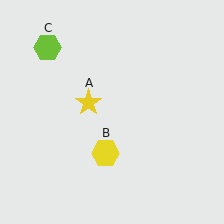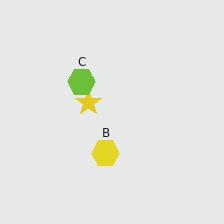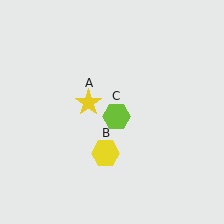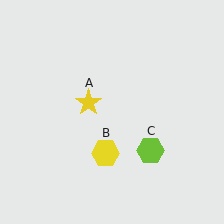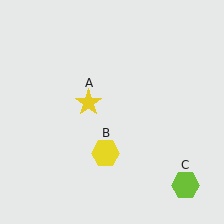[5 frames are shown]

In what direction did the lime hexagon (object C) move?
The lime hexagon (object C) moved down and to the right.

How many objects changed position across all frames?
1 object changed position: lime hexagon (object C).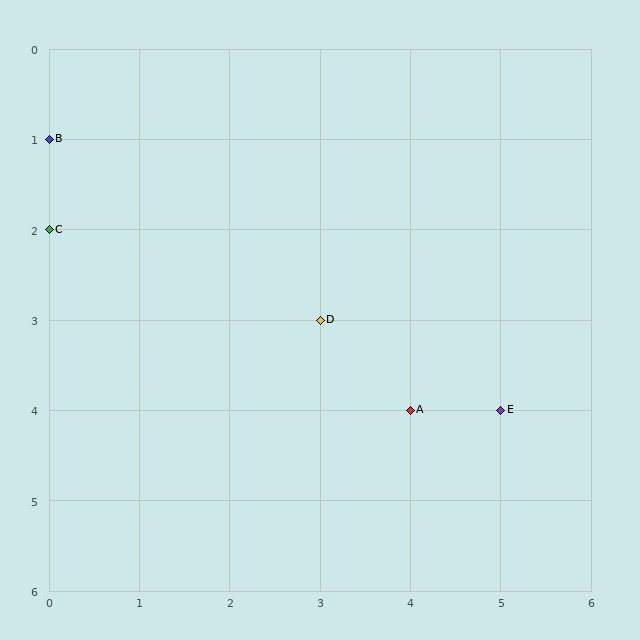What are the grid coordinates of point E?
Point E is at grid coordinates (5, 4).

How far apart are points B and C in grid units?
Points B and C are 1 row apart.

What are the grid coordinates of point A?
Point A is at grid coordinates (4, 4).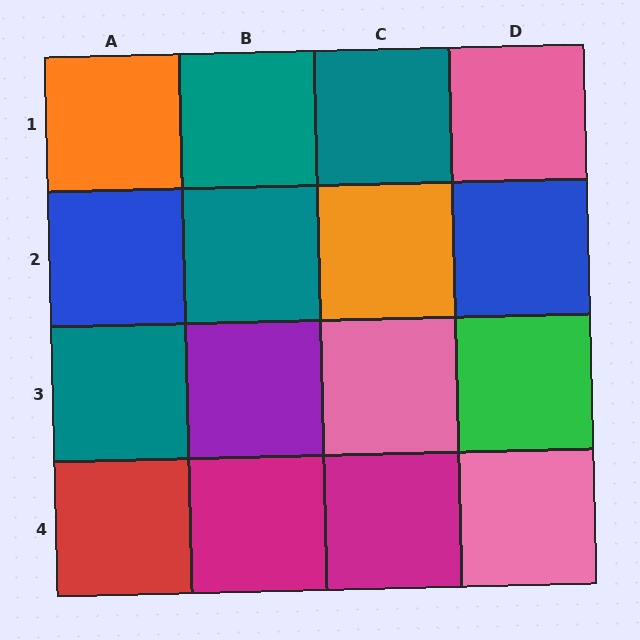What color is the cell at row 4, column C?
Magenta.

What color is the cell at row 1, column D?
Pink.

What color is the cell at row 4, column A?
Red.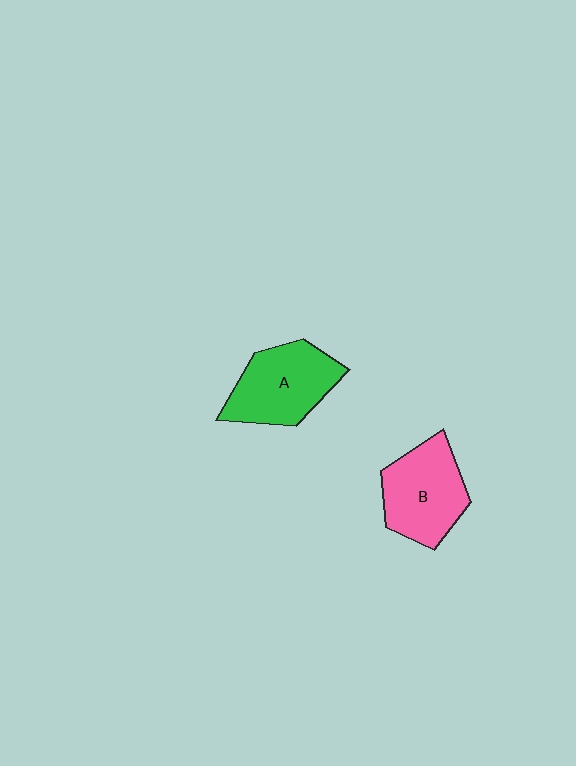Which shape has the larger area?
Shape A (green).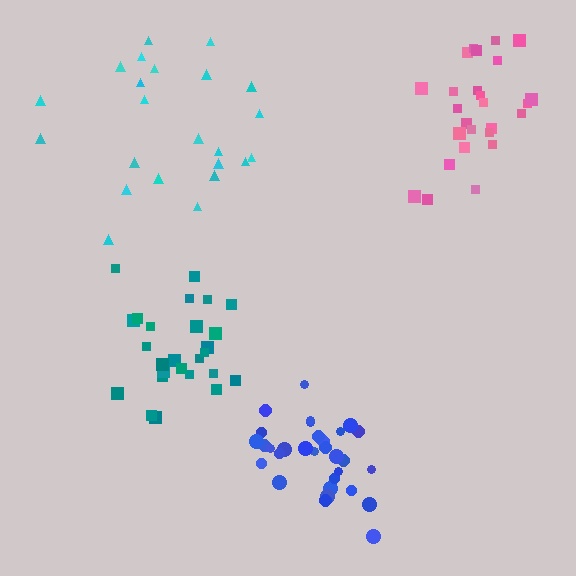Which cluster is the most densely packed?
Blue.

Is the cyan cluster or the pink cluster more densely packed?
Pink.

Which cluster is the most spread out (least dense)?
Cyan.